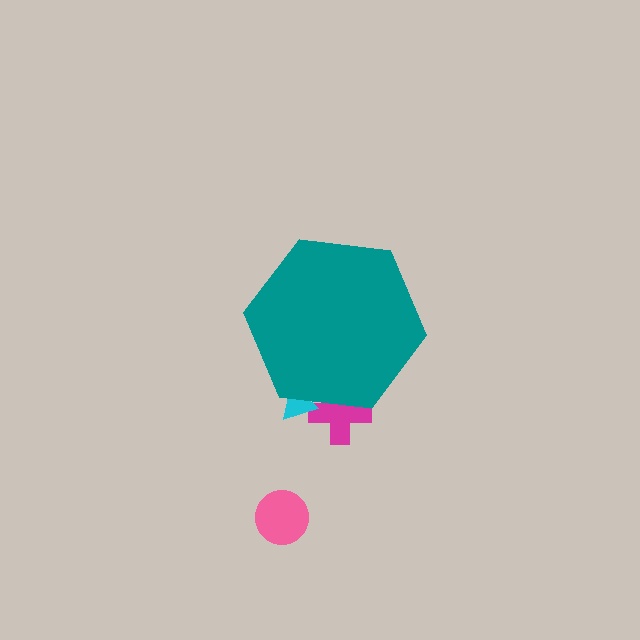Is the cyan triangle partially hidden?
Yes, the cyan triangle is partially hidden behind the teal hexagon.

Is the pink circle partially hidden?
No, the pink circle is fully visible.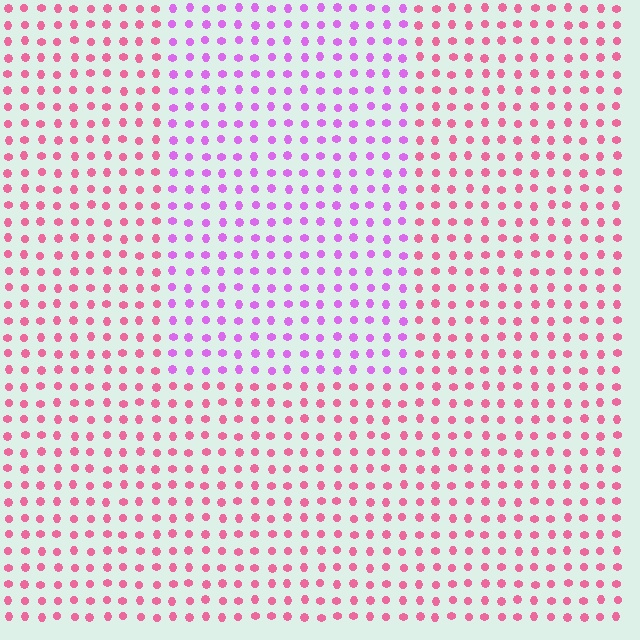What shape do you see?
I see a rectangle.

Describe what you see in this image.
The image is filled with small pink elements in a uniform arrangement. A rectangle-shaped region is visible where the elements are tinted to a slightly different hue, forming a subtle color boundary.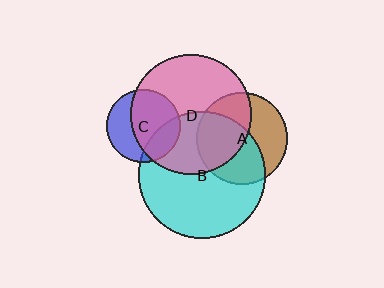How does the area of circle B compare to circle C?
Approximately 3.0 times.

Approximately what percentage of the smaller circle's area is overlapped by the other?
Approximately 45%.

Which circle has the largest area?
Circle B (cyan).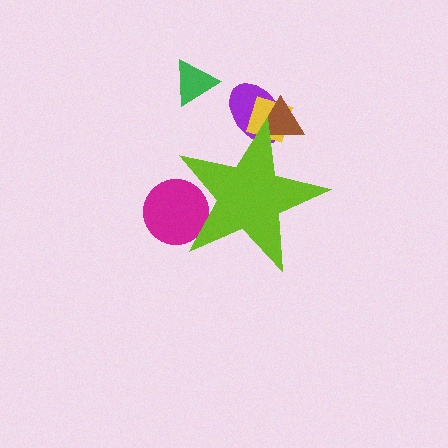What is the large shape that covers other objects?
A lime star.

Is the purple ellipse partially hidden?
Yes, the purple ellipse is partially hidden behind the lime star.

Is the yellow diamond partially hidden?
Yes, the yellow diamond is partially hidden behind the lime star.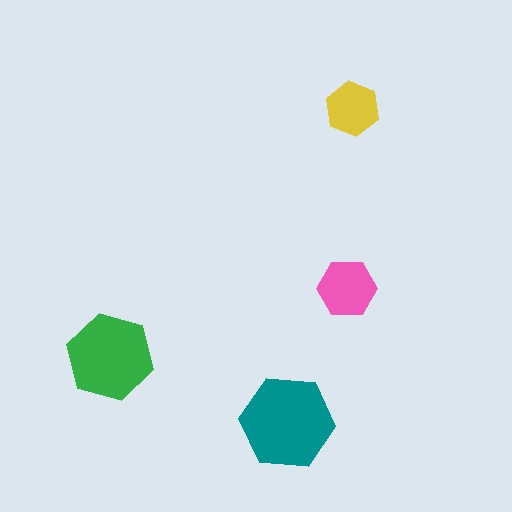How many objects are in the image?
There are 4 objects in the image.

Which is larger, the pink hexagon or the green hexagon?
The green one.